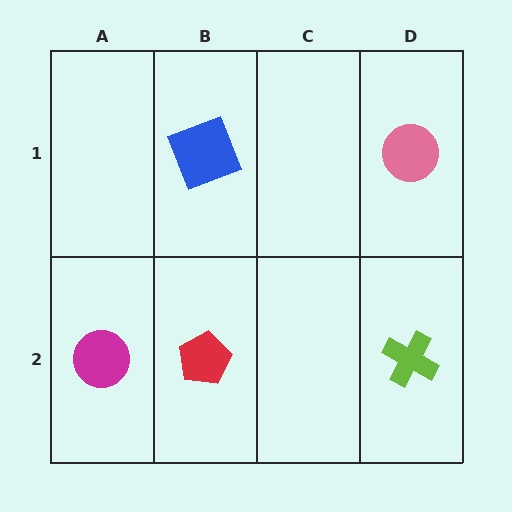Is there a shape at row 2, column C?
No, that cell is empty.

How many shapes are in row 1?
2 shapes.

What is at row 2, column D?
A lime cross.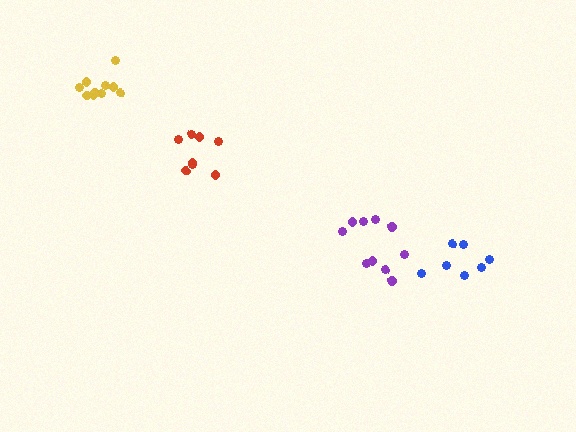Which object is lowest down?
The blue cluster is bottommost.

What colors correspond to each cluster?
The clusters are colored: yellow, red, purple, blue.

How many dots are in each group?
Group 1: 10 dots, Group 2: 8 dots, Group 3: 10 dots, Group 4: 7 dots (35 total).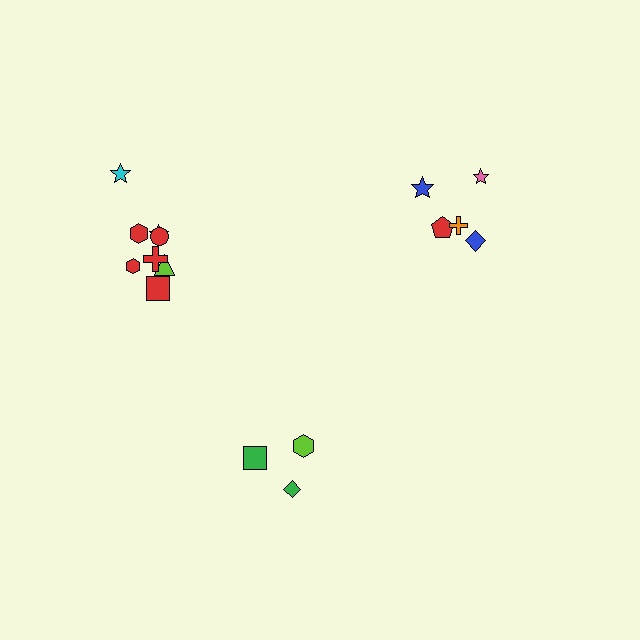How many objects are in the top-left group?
There are 8 objects.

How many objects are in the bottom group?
There are 3 objects.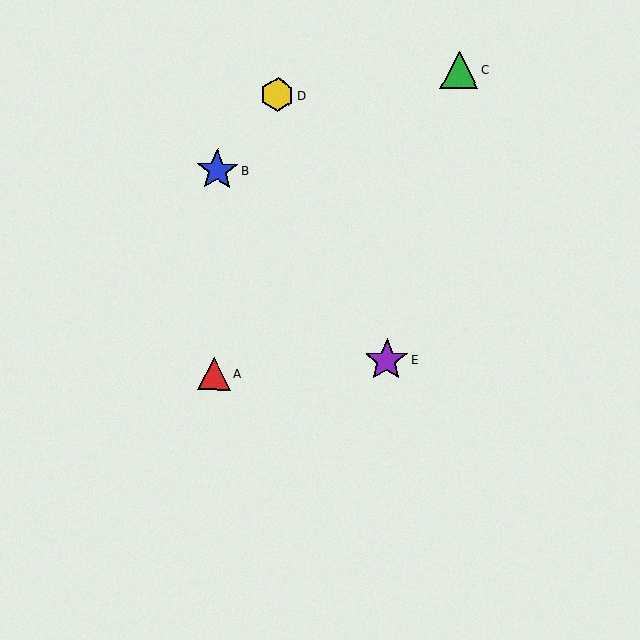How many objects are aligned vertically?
2 objects (A, B) are aligned vertically.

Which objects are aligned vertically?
Objects A, B are aligned vertically.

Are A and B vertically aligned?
Yes, both are at x≈214.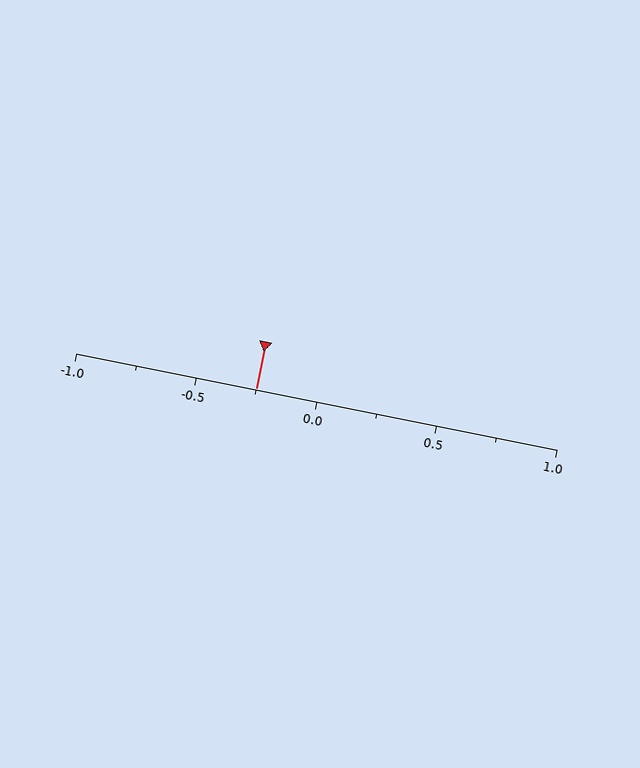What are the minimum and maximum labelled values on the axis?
The axis runs from -1.0 to 1.0.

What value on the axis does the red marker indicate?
The marker indicates approximately -0.25.